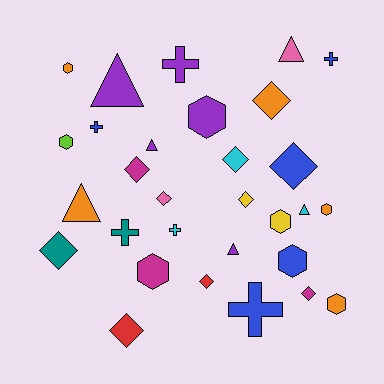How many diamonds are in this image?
There are 10 diamonds.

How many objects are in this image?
There are 30 objects.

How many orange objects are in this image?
There are 5 orange objects.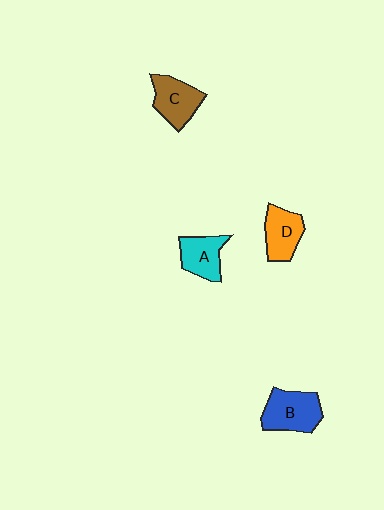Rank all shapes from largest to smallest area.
From largest to smallest: B (blue), C (brown), D (orange), A (cyan).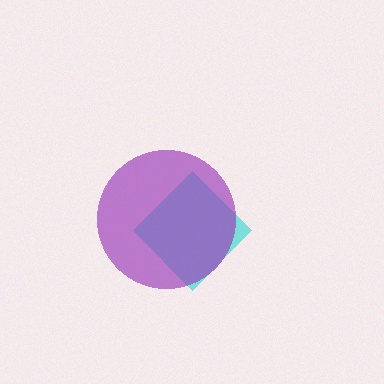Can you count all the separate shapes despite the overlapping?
Yes, there are 2 separate shapes.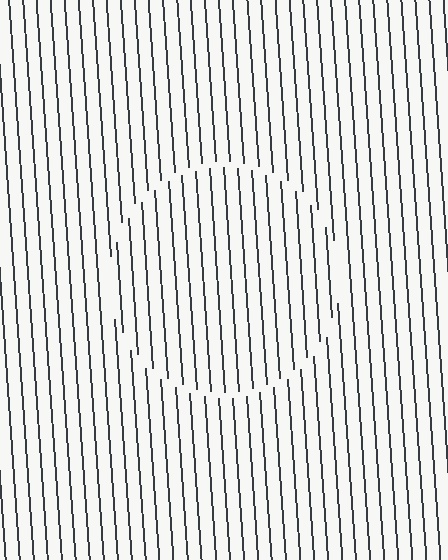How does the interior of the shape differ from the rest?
The interior of the shape contains the same grating, shifted by half a period — the contour is defined by the phase discontinuity where line-ends from the inner and outer gratings abut.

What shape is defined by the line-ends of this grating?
An illusory circle. The interior of the shape contains the same grating, shifted by half a period — the contour is defined by the phase discontinuity where line-ends from the inner and outer gratings abut.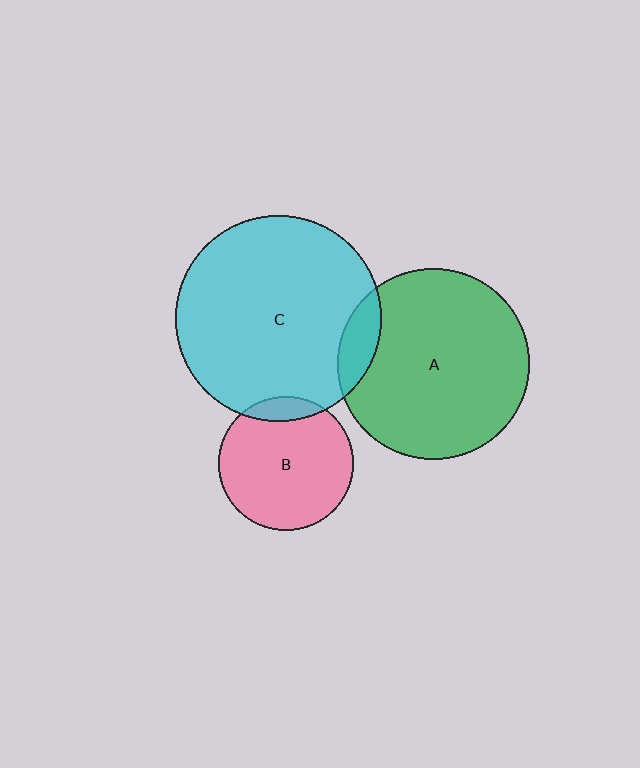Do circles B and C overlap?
Yes.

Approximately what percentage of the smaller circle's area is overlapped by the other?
Approximately 10%.